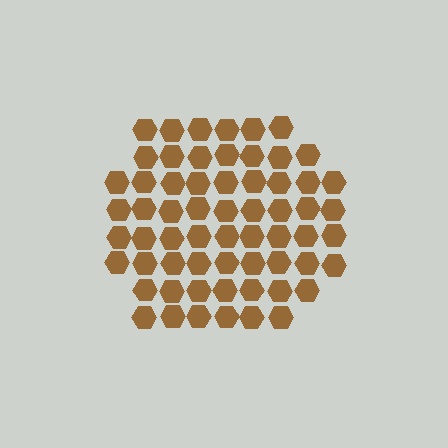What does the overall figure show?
The overall figure shows a hexagon.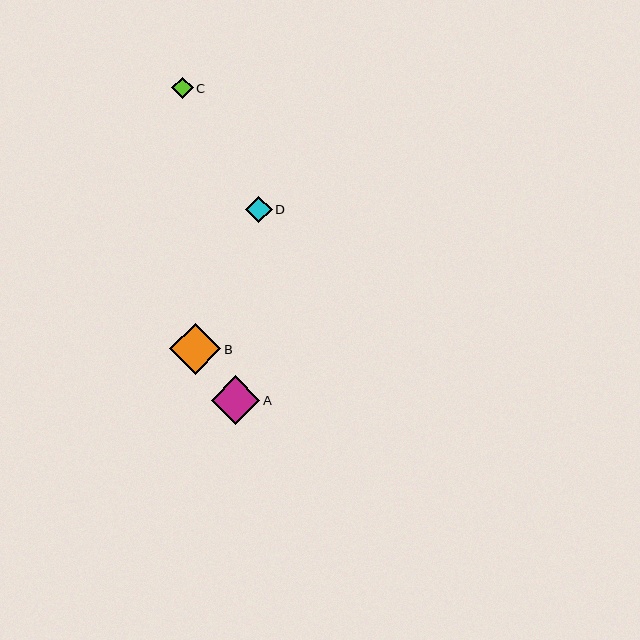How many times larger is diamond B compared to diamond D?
Diamond B is approximately 1.9 times the size of diamond D.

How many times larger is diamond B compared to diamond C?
Diamond B is approximately 2.4 times the size of diamond C.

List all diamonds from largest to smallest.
From largest to smallest: B, A, D, C.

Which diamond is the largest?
Diamond B is the largest with a size of approximately 51 pixels.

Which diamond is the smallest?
Diamond C is the smallest with a size of approximately 22 pixels.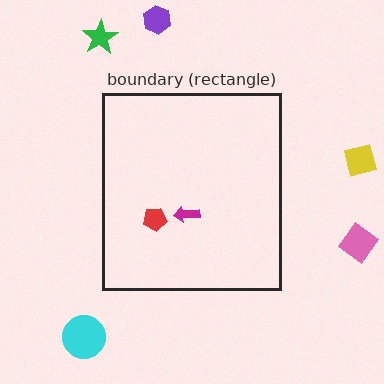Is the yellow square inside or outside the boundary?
Outside.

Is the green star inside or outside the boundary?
Outside.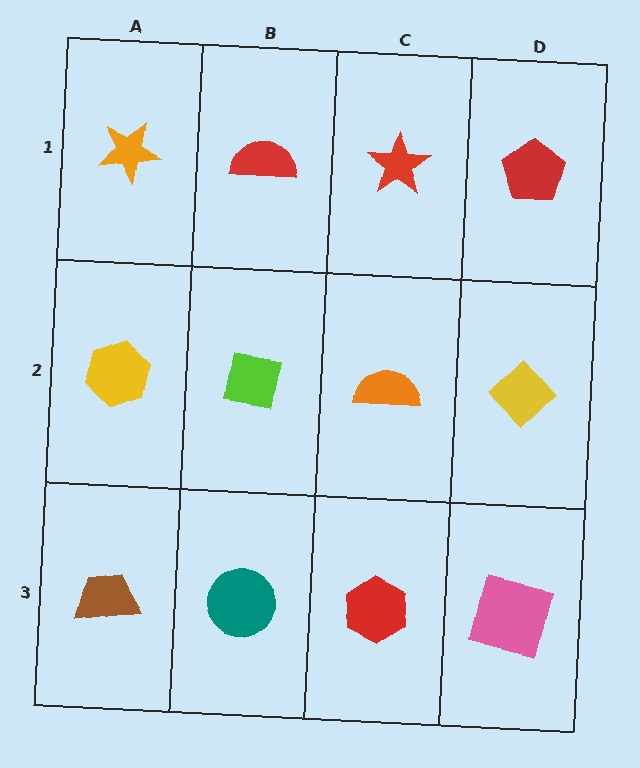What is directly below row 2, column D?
A pink square.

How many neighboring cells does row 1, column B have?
3.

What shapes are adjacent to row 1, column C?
An orange semicircle (row 2, column C), a red semicircle (row 1, column B), a red pentagon (row 1, column D).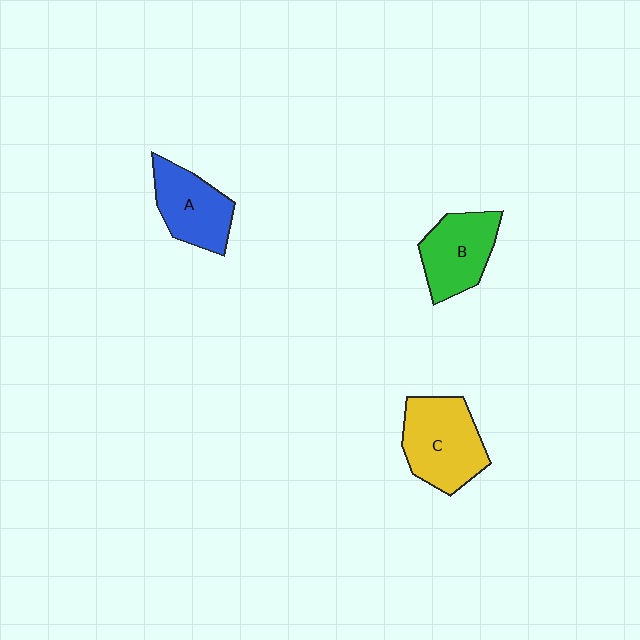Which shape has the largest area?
Shape C (yellow).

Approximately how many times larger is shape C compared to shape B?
Approximately 1.2 times.